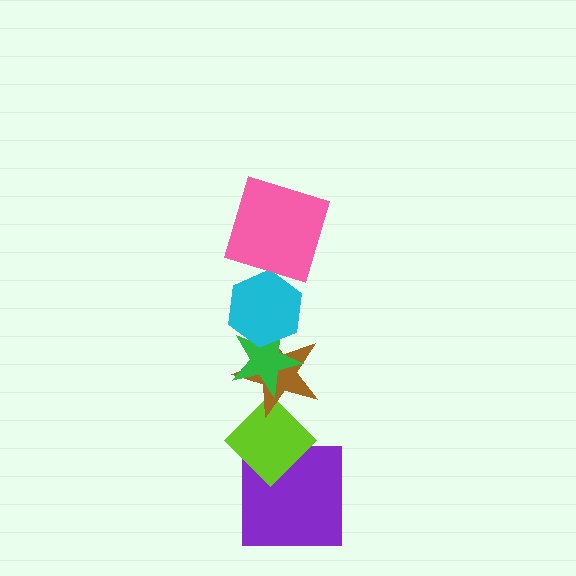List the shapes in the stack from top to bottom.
From top to bottom: the pink square, the cyan hexagon, the green star, the brown star, the lime diamond, the purple square.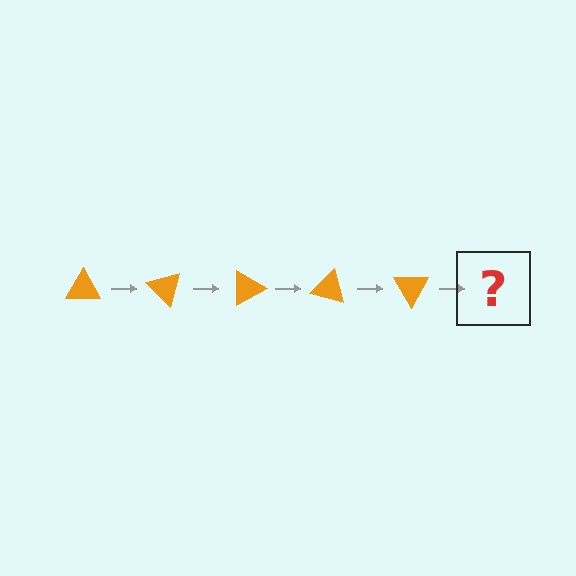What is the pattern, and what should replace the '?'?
The pattern is that the triangle rotates 45 degrees each step. The '?' should be an orange triangle rotated 225 degrees.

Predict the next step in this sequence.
The next step is an orange triangle rotated 225 degrees.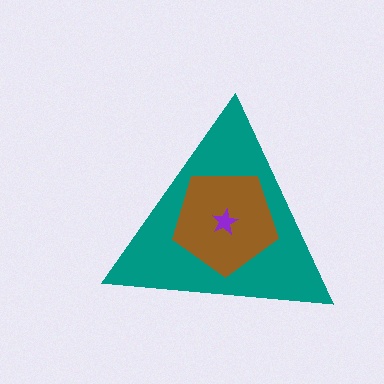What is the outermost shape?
The teal triangle.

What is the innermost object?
The purple star.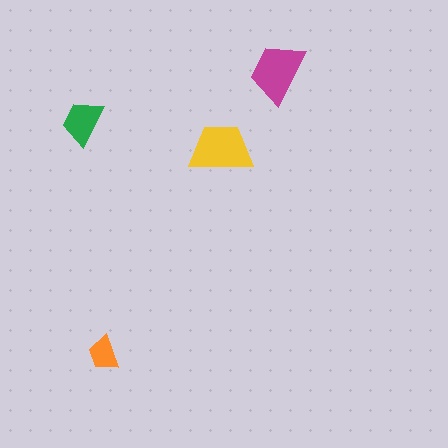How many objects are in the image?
There are 4 objects in the image.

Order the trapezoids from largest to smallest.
the yellow one, the magenta one, the green one, the orange one.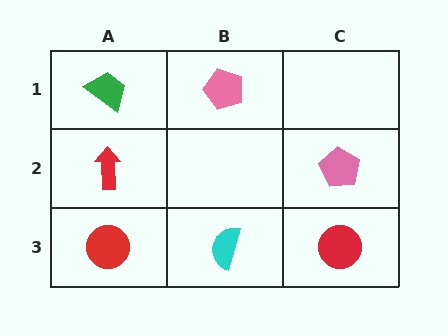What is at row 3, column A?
A red circle.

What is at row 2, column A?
A red arrow.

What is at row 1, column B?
A pink pentagon.